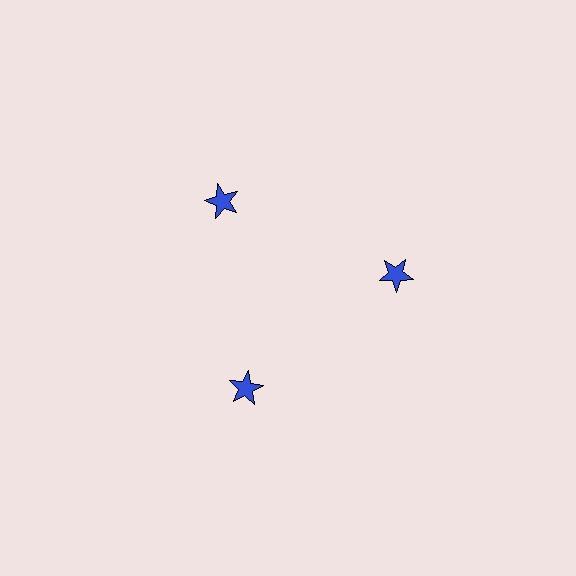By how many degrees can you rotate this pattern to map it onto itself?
The pattern maps onto itself every 120 degrees of rotation.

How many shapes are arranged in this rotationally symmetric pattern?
There are 3 shapes, arranged in 3 groups of 1.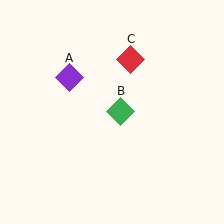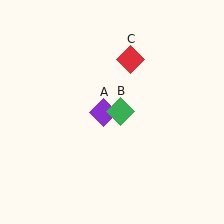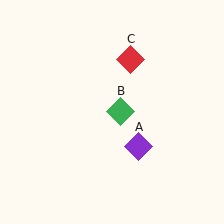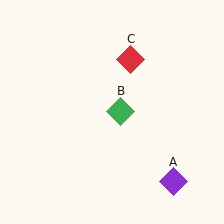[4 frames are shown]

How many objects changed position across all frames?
1 object changed position: purple diamond (object A).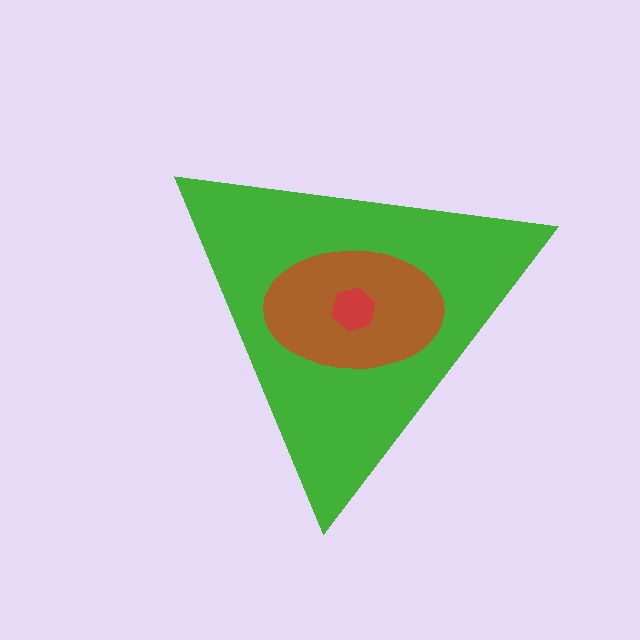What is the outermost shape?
The green triangle.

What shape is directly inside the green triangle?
The brown ellipse.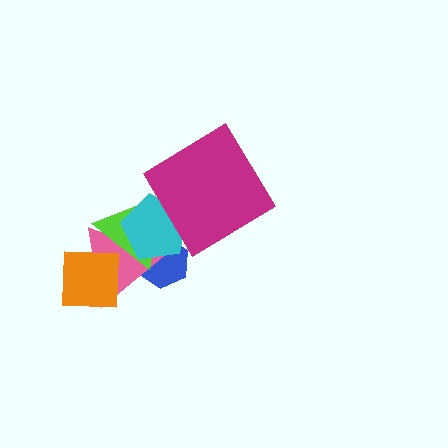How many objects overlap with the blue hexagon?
3 objects overlap with the blue hexagon.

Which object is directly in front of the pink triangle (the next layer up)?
The lime triangle is directly in front of the pink triangle.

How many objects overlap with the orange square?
2 objects overlap with the orange square.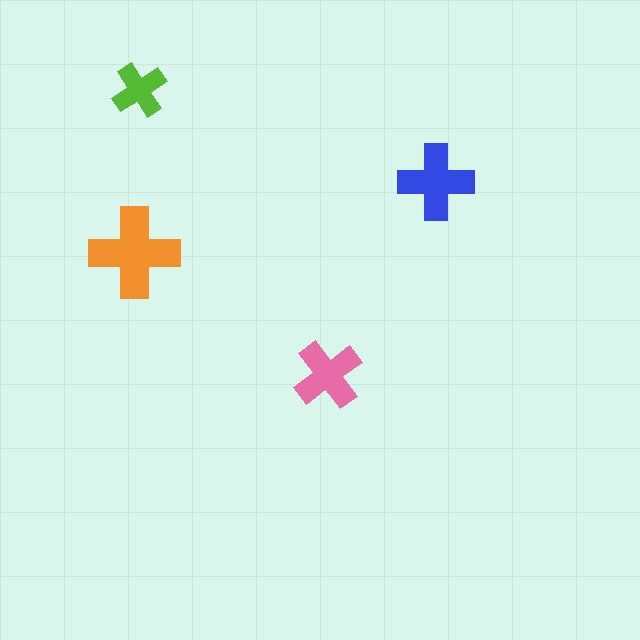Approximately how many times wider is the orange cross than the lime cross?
About 1.5 times wider.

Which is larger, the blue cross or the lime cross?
The blue one.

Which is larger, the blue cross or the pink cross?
The blue one.